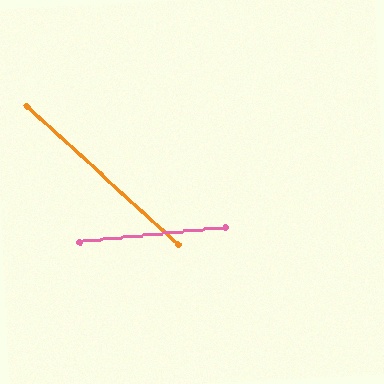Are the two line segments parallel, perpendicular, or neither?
Neither parallel nor perpendicular — they differ by about 48°.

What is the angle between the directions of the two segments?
Approximately 48 degrees.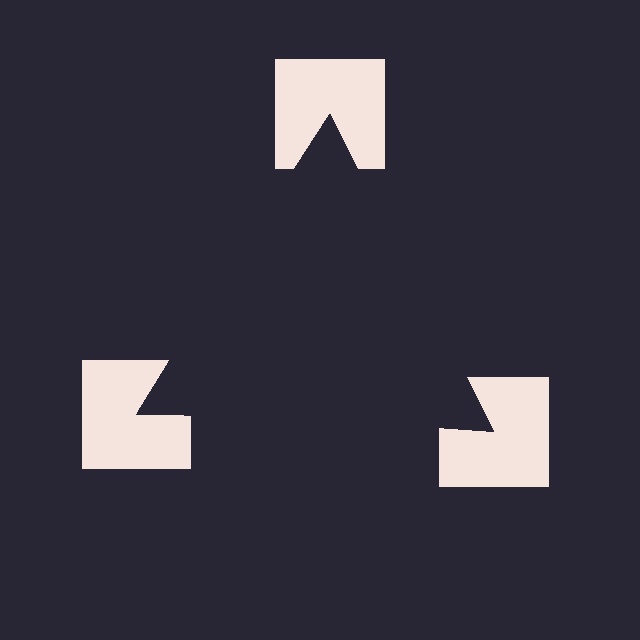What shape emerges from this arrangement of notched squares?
An illusory triangle — its edges are inferred from the aligned wedge cuts in the notched squares, not physically drawn.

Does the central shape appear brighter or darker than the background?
It typically appears slightly darker than the background, even though no actual brightness change is drawn.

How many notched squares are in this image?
There are 3 — one at each vertex of the illusory triangle.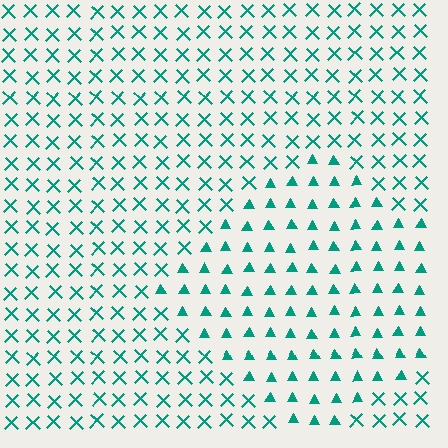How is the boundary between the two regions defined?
The boundary is defined by a change in element shape: triangles inside vs. X marks outside. All elements share the same color and spacing.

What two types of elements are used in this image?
The image uses triangles inside the diamond region and X marks outside it.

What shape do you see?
I see a diamond.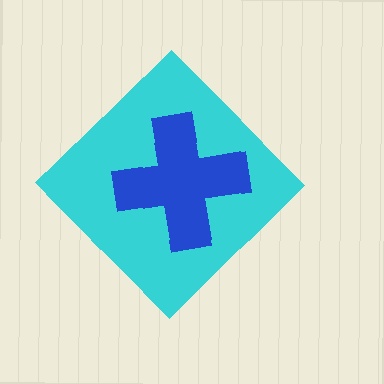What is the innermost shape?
The blue cross.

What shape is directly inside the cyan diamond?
The blue cross.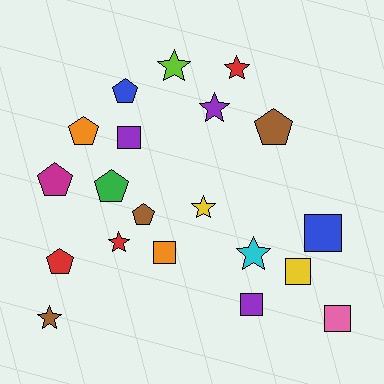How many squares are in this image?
There are 6 squares.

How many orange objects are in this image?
There are 2 orange objects.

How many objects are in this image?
There are 20 objects.